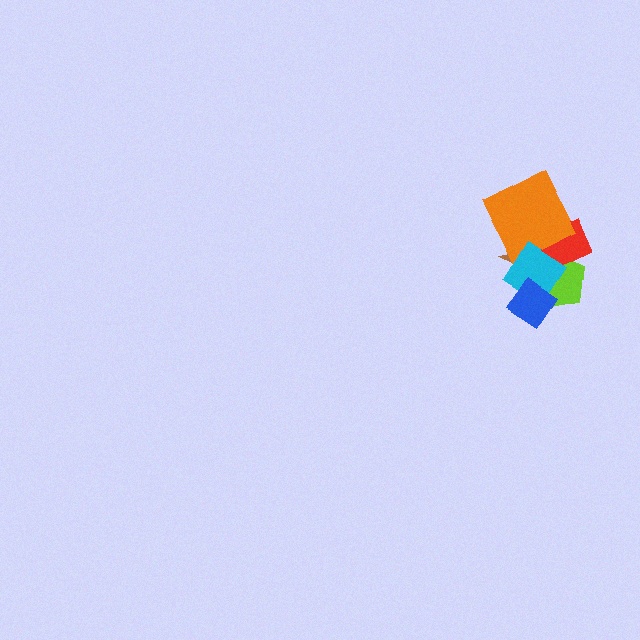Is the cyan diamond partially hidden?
Yes, it is partially covered by another shape.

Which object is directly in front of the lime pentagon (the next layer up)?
The red rectangle is directly in front of the lime pentagon.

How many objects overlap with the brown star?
5 objects overlap with the brown star.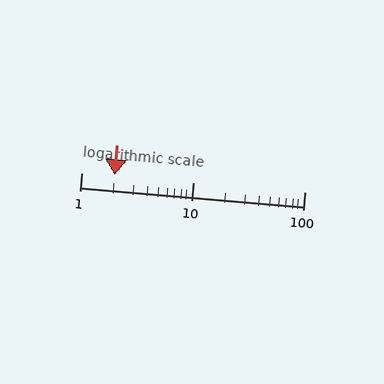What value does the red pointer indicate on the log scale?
The pointer indicates approximately 2.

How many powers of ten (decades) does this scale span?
The scale spans 2 decades, from 1 to 100.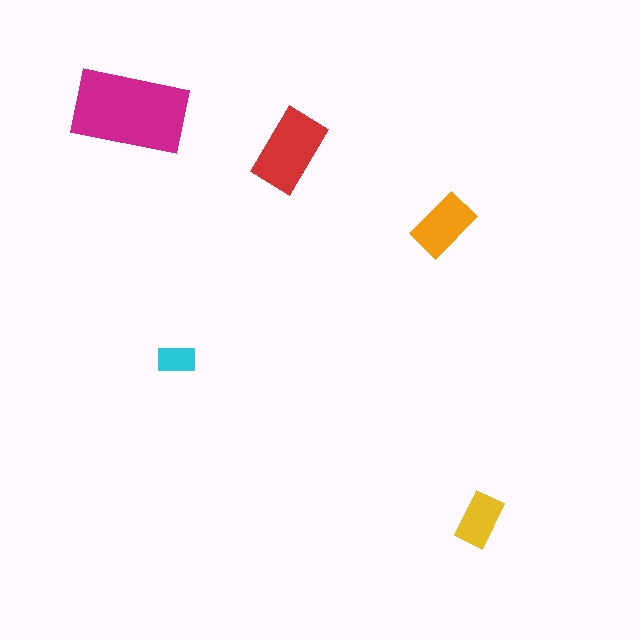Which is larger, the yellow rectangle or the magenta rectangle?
The magenta one.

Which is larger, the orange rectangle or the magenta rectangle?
The magenta one.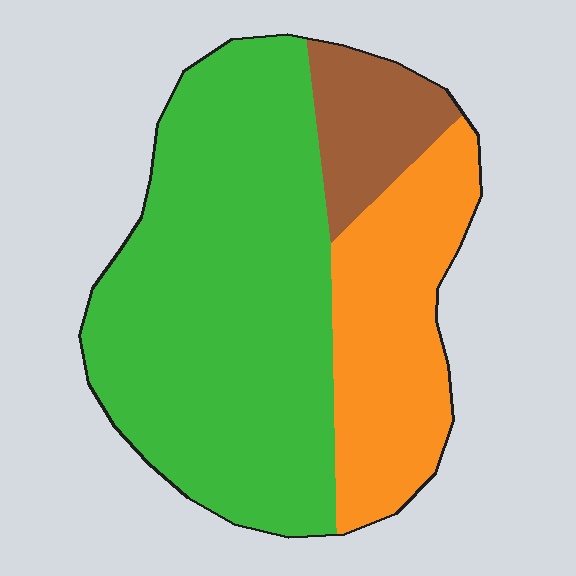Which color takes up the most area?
Green, at roughly 60%.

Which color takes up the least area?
Brown, at roughly 10%.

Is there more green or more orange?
Green.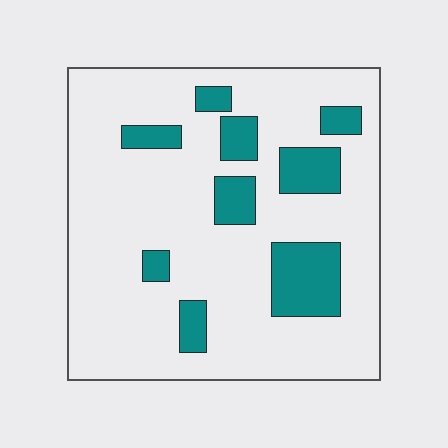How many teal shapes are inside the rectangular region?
9.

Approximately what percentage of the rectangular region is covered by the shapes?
Approximately 20%.